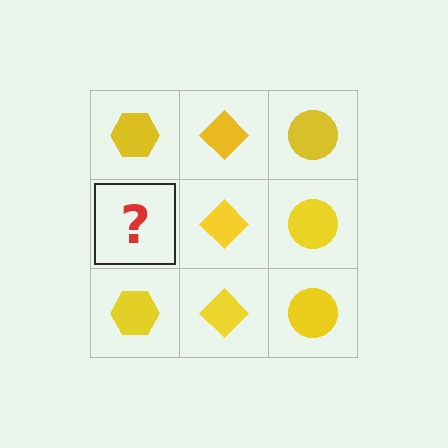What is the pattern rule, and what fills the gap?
The rule is that each column has a consistent shape. The gap should be filled with a yellow hexagon.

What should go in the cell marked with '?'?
The missing cell should contain a yellow hexagon.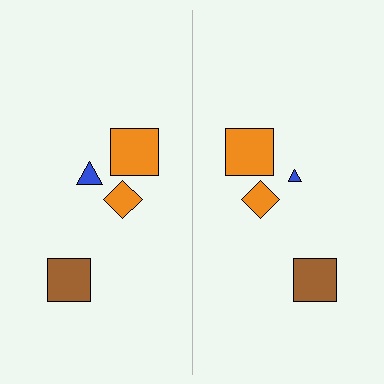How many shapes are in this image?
There are 8 shapes in this image.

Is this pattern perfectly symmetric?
No, the pattern is not perfectly symmetric. The blue triangle on the right side has a different size than its mirror counterpart.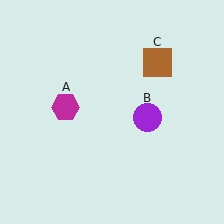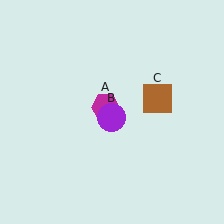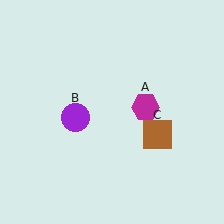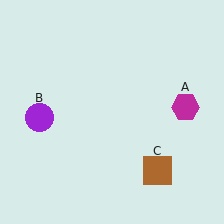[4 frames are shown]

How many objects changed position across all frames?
3 objects changed position: magenta hexagon (object A), purple circle (object B), brown square (object C).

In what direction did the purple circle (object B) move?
The purple circle (object B) moved left.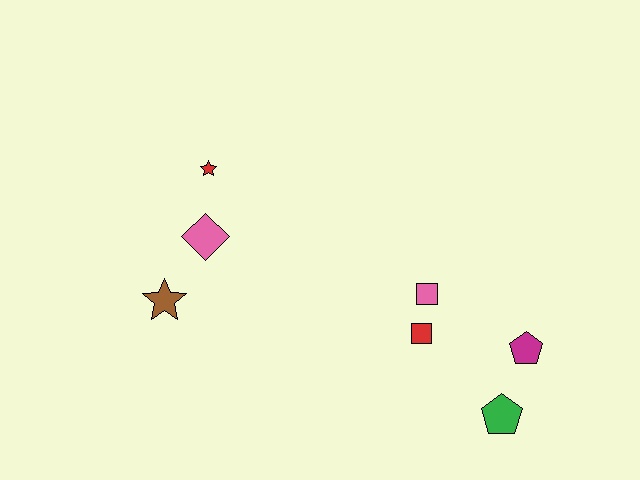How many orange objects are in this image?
There are no orange objects.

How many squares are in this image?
There are 2 squares.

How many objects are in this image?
There are 7 objects.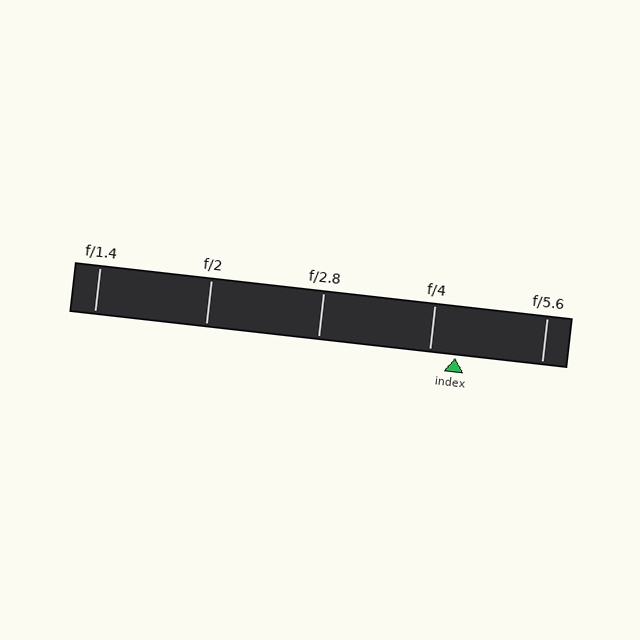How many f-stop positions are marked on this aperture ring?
There are 5 f-stop positions marked.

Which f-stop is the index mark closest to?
The index mark is closest to f/4.